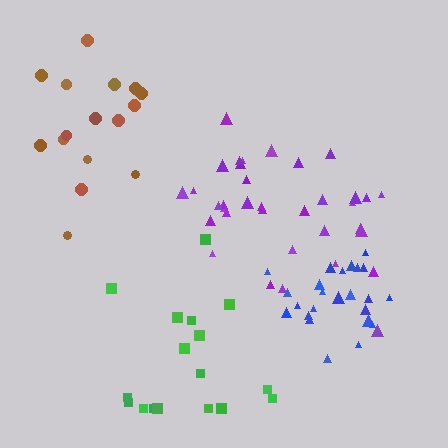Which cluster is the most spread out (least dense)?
Green.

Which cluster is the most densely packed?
Blue.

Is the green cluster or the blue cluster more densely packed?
Blue.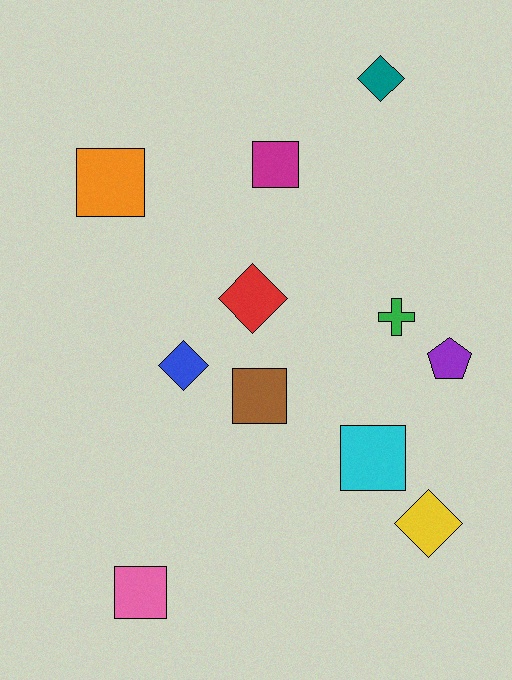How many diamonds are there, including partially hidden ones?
There are 4 diamonds.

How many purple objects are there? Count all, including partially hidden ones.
There is 1 purple object.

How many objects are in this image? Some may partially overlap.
There are 11 objects.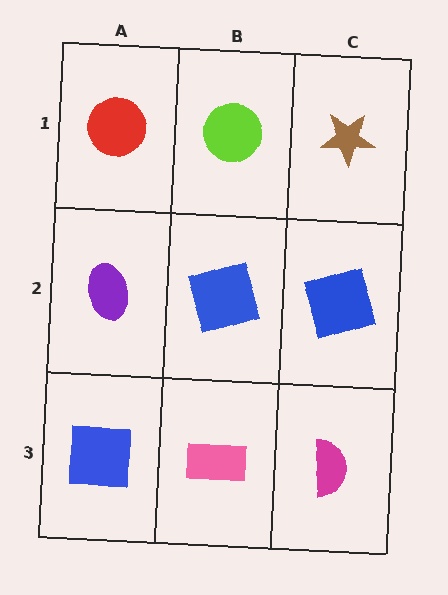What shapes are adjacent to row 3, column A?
A purple ellipse (row 2, column A), a pink rectangle (row 3, column B).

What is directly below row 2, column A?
A blue square.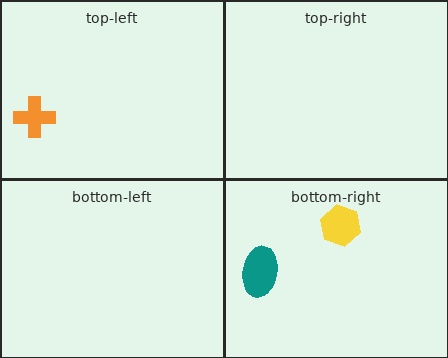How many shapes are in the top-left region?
1.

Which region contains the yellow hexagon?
The bottom-right region.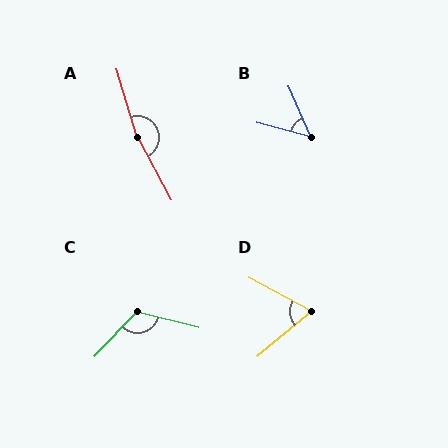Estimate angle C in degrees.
Approximately 119 degrees.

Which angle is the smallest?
B, at approximately 51 degrees.